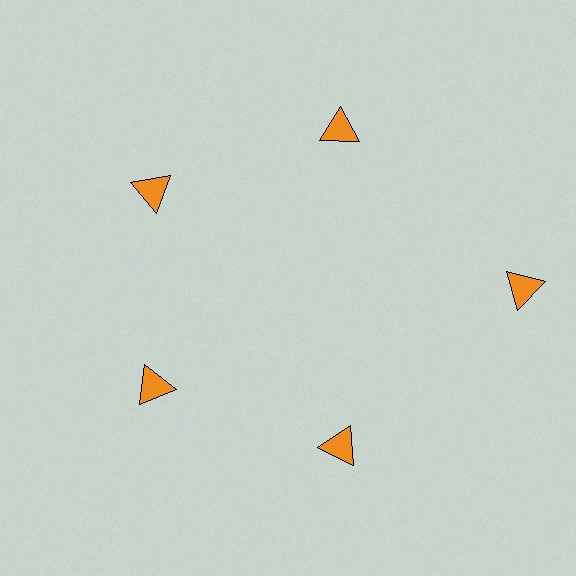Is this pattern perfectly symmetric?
No. The 5 orange triangles are arranged in a ring, but one element near the 3 o'clock position is pushed outward from the center, breaking the 5-fold rotational symmetry.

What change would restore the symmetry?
The symmetry would be restored by moving it inward, back onto the ring so that all 5 triangles sit at equal angles and equal distance from the center.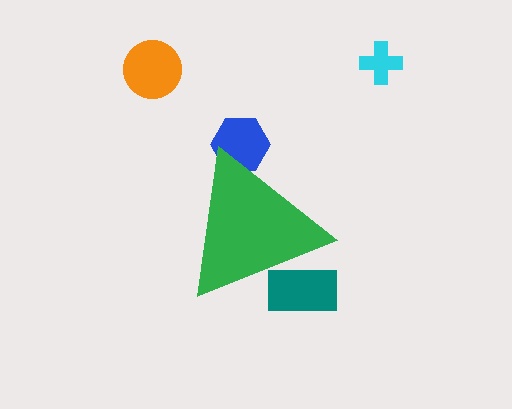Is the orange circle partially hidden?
No, the orange circle is fully visible.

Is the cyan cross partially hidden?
No, the cyan cross is fully visible.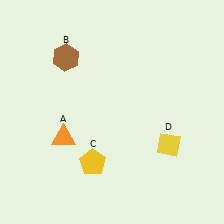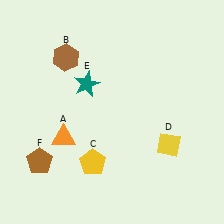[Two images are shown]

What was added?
A teal star (E), a brown pentagon (F) were added in Image 2.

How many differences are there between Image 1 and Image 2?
There are 2 differences between the two images.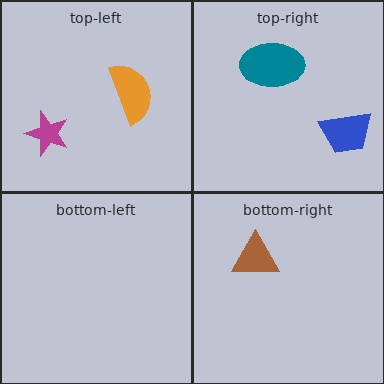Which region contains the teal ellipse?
The top-right region.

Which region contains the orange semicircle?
The top-left region.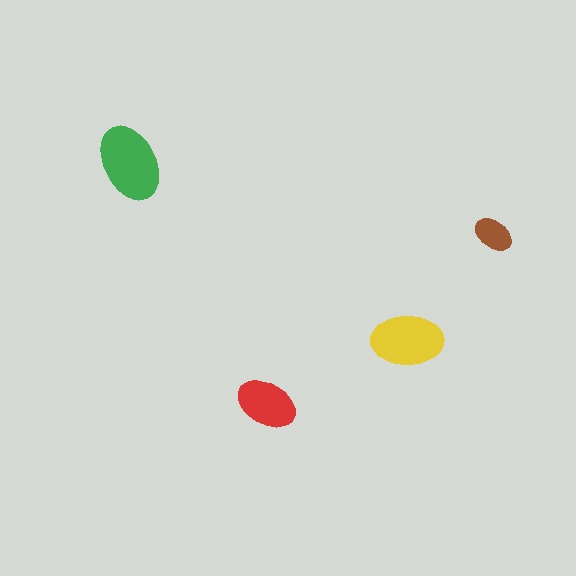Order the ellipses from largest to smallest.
the green one, the yellow one, the red one, the brown one.